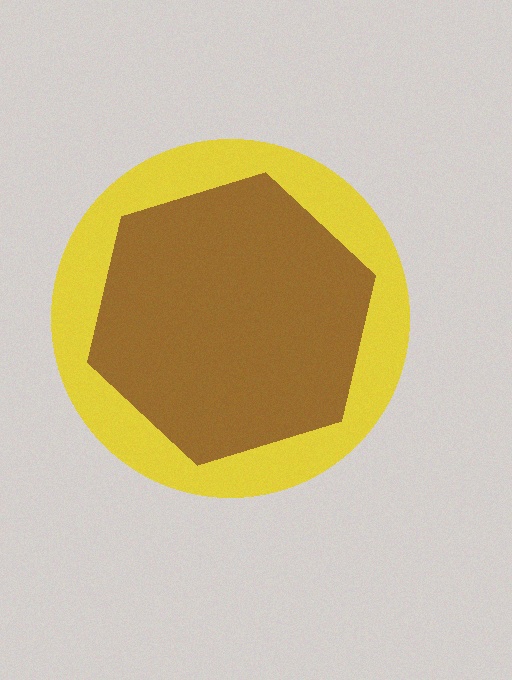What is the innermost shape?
The brown hexagon.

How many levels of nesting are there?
2.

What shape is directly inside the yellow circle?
The brown hexagon.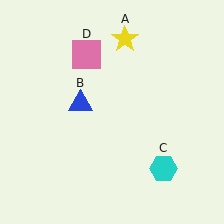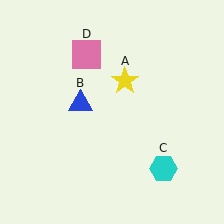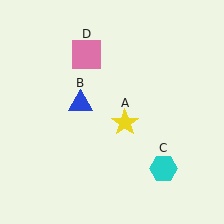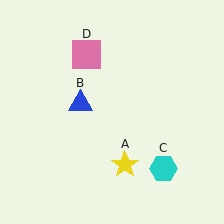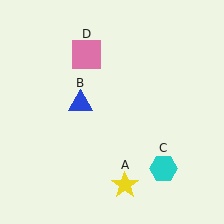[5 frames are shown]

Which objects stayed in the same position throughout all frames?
Blue triangle (object B) and cyan hexagon (object C) and pink square (object D) remained stationary.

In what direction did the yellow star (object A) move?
The yellow star (object A) moved down.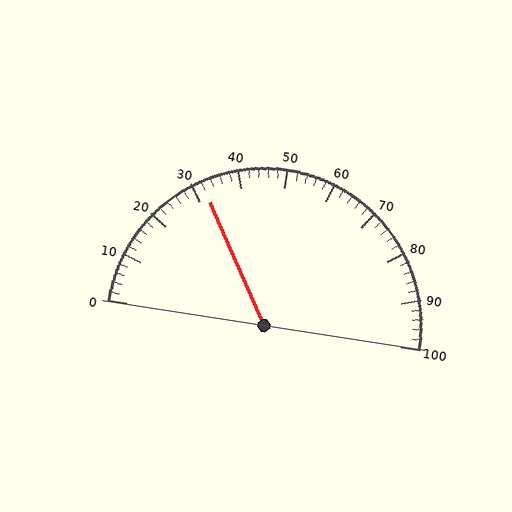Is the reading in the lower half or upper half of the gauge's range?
The reading is in the lower half of the range (0 to 100).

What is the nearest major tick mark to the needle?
The nearest major tick mark is 30.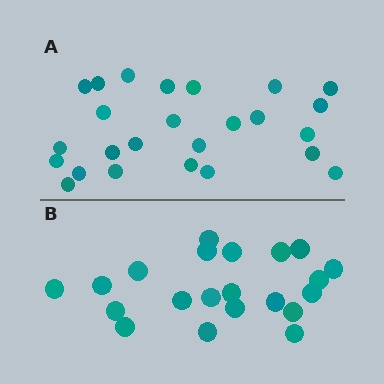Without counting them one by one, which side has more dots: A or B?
Region A (the top region) has more dots.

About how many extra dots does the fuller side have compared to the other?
Region A has about 4 more dots than region B.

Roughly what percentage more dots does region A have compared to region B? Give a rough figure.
About 20% more.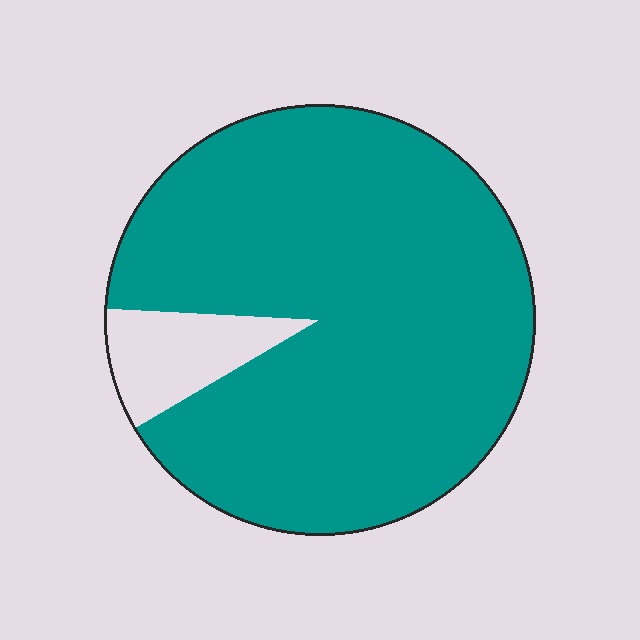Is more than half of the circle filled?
Yes.